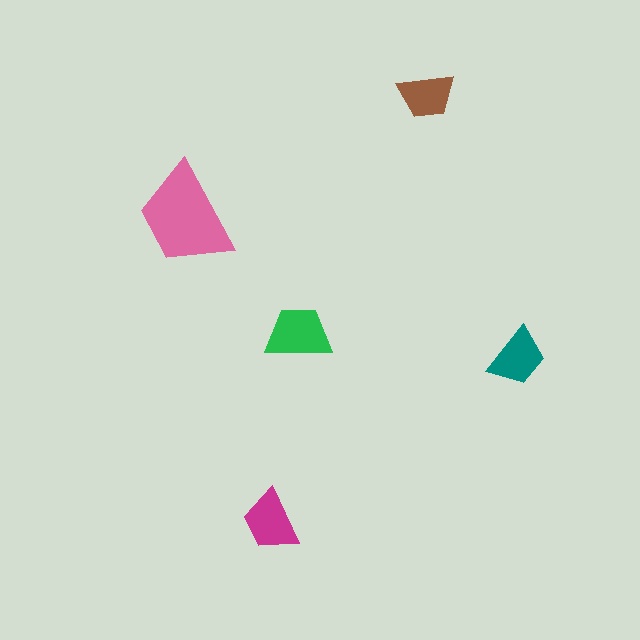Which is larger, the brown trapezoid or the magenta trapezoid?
The magenta one.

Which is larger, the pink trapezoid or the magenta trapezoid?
The pink one.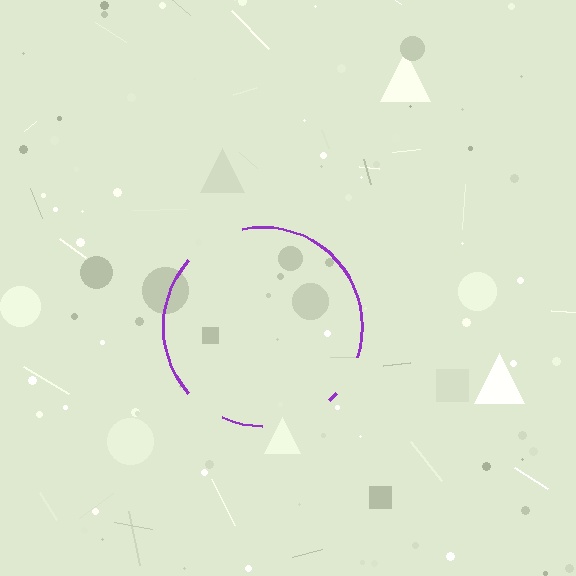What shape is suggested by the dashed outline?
The dashed outline suggests a circle.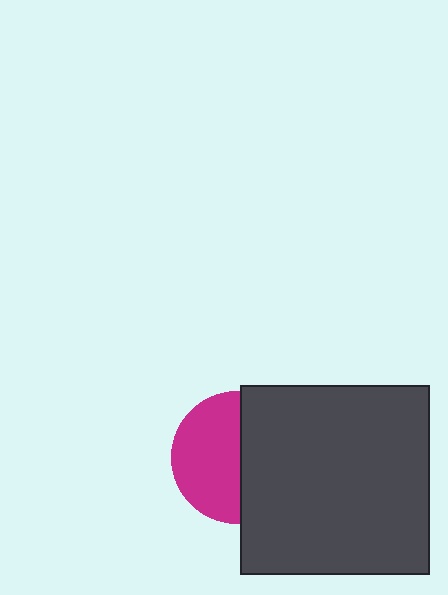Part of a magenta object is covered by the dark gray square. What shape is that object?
It is a circle.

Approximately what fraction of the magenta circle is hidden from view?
Roughly 48% of the magenta circle is hidden behind the dark gray square.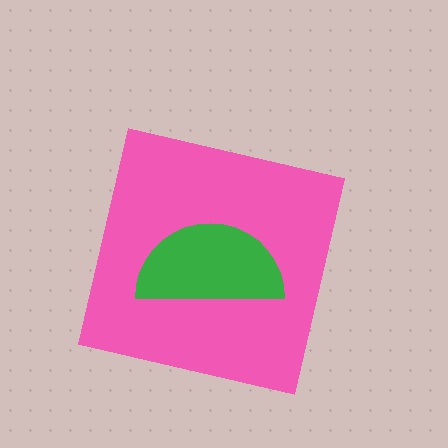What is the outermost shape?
The pink square.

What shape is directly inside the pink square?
The green semicircle.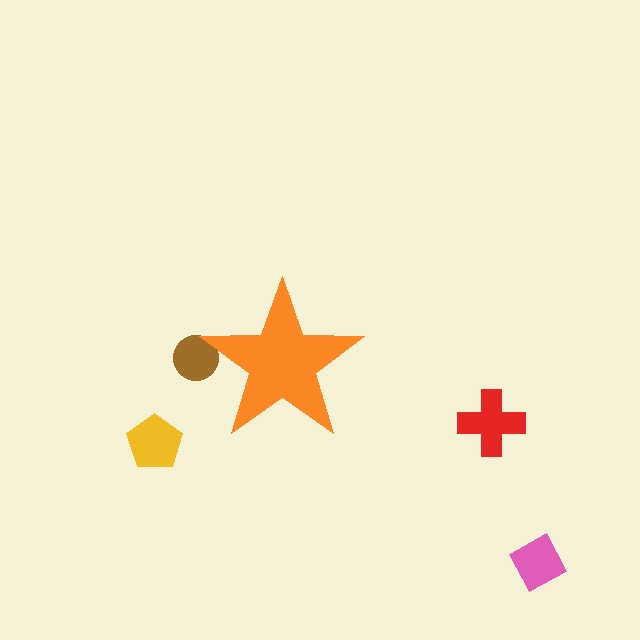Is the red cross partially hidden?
No, the red cross is fully visible.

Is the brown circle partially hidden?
Yes, the brown circle is partially hidden behind the orange star.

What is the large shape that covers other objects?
An orange star.